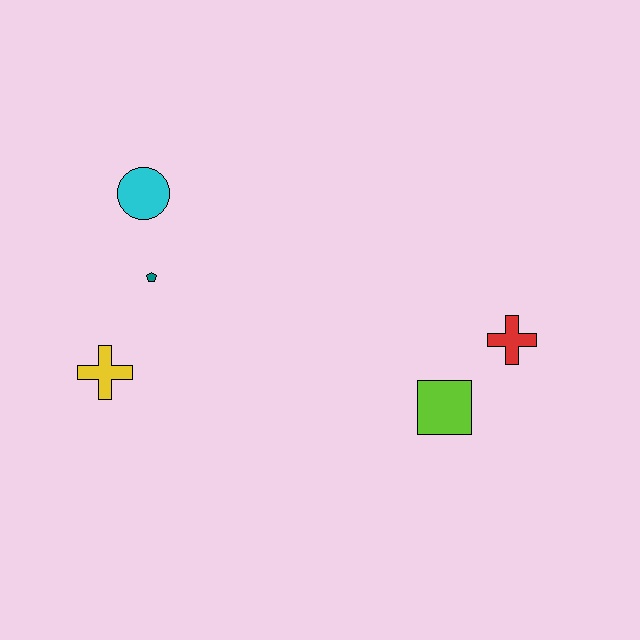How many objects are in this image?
There are 5 objects.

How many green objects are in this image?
There are no green objects.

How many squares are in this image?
There is 1 square.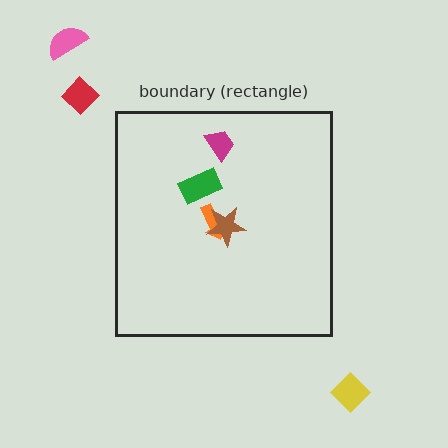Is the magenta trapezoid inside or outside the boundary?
Inside.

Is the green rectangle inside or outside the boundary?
Inside.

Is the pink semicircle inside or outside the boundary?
Outside.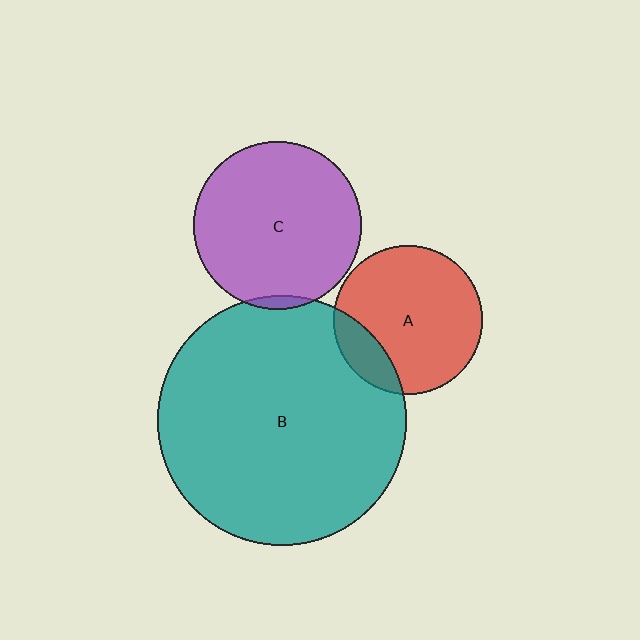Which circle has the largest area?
Circle B (teal).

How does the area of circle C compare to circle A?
Approximately 1.3 times.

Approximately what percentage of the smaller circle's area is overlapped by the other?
Approximately 15%.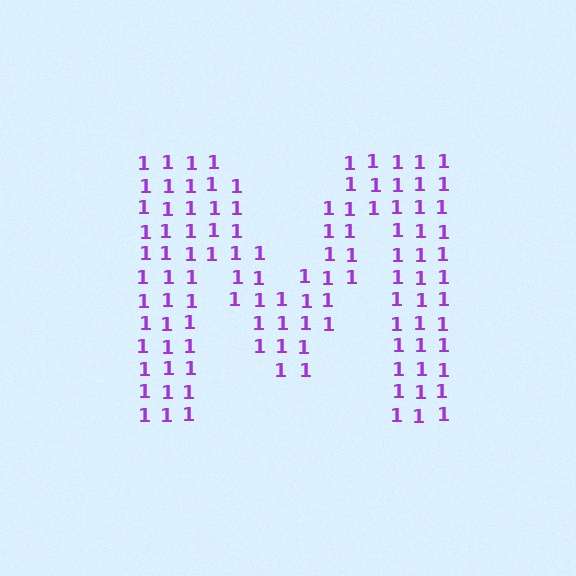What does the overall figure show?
The overall figure shows the letter M.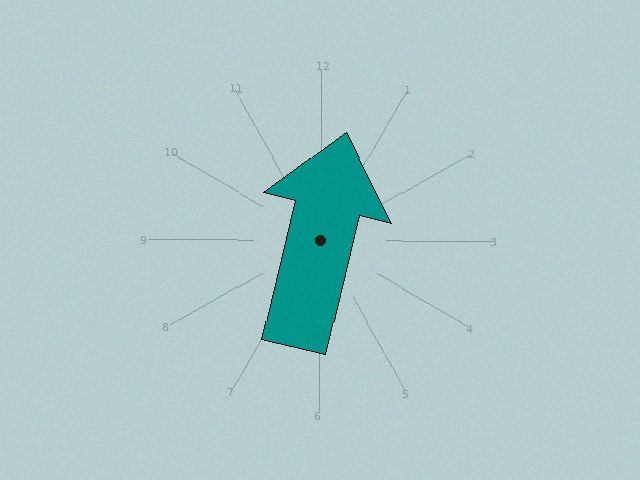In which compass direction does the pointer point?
North.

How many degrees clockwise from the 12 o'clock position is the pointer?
Approximately 13 degrees.